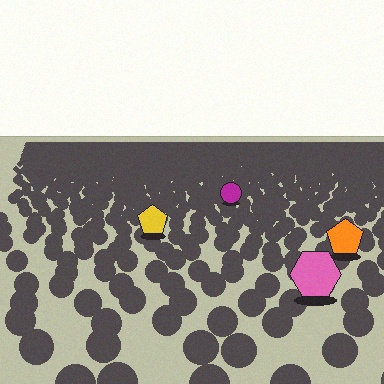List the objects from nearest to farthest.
From nearest to farthest: the pink hexagon, the orange pentagon, the yellow pentagon, the magenta circle.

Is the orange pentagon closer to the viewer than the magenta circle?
Yes. The orange pentagon is closer — you can tell from the texture gradient: the ground texture is coarser near it.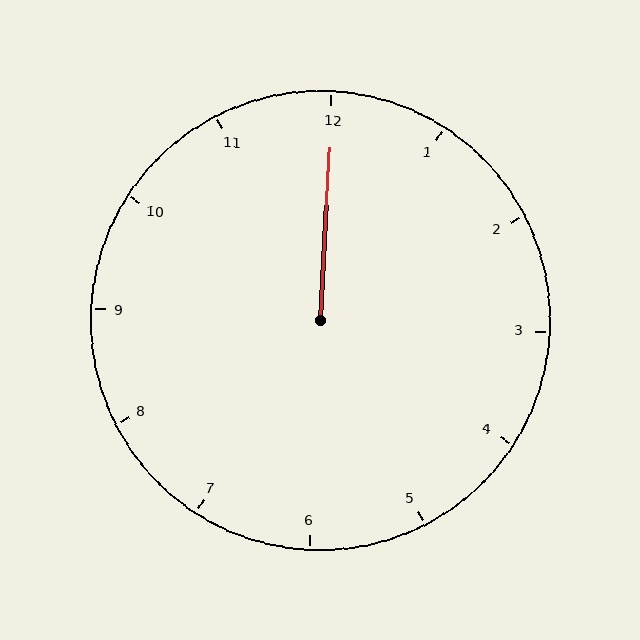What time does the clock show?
12:00.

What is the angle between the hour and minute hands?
Approximately 0 degrees.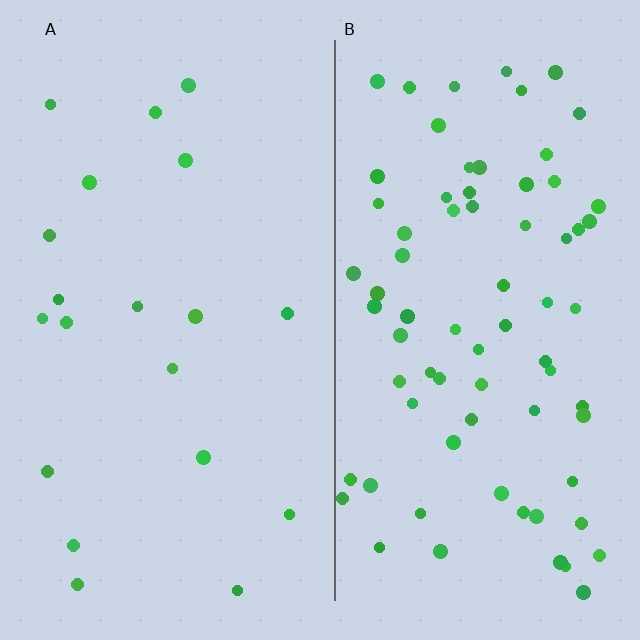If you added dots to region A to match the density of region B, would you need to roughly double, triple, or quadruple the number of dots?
Approximately quadruple.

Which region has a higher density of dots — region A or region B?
B (the right).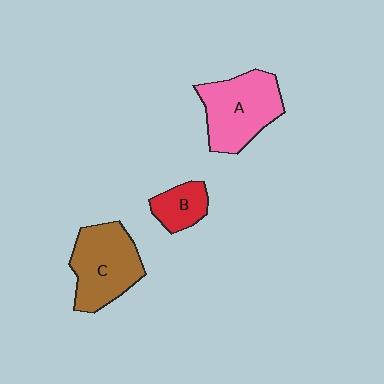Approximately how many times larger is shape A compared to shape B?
Approximately 2.3 times.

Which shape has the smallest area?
Shape B (red).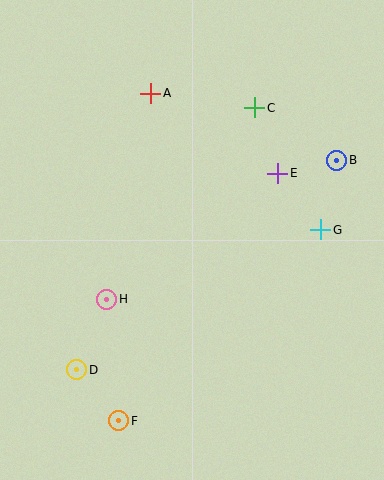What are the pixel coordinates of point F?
Point F is at (119, 421).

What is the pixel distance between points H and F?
The distance between H and F is 122 pixels.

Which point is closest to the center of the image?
Point H at (107, 299) is closest to the center.